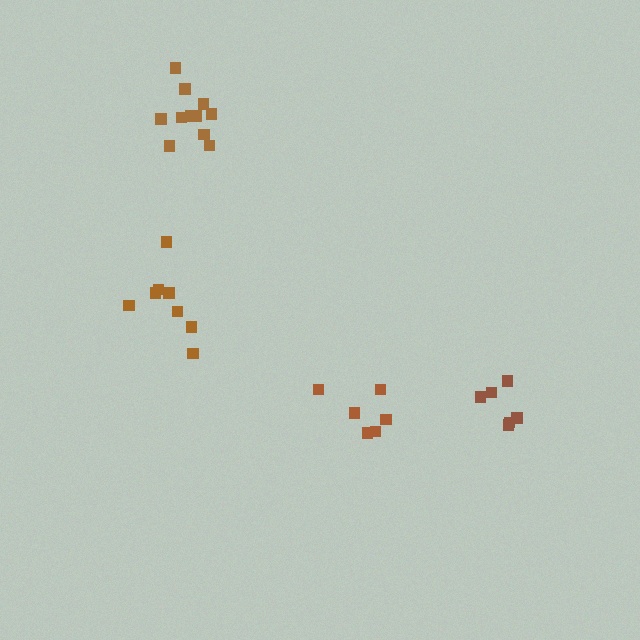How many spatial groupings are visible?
There are 4 spatial groupings.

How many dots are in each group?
Group 1: 6 dots, Group 2: 11 dots, Group 3: 8 dots, Group 4: 6 dots (31 total).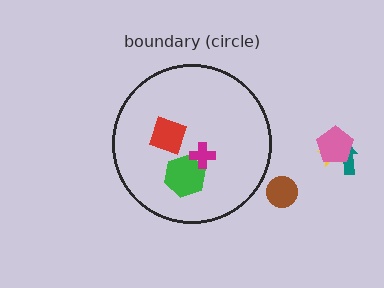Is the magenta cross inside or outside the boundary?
Inside.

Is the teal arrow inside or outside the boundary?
Outside.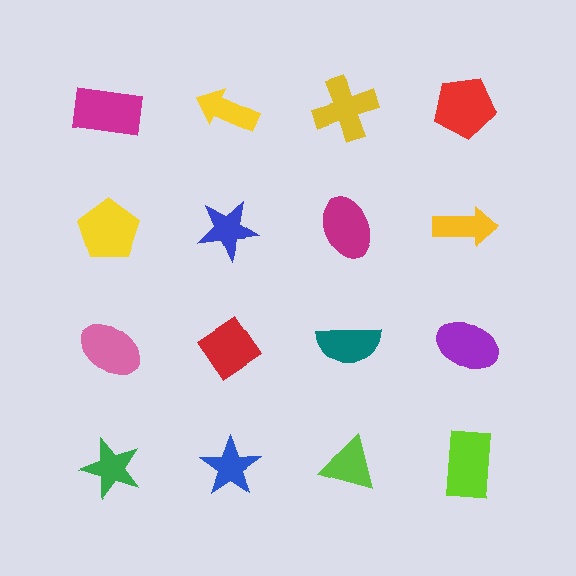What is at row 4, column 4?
A lime rectangle.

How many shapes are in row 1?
4 shapes.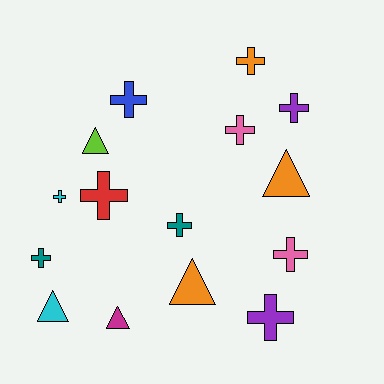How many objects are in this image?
There are 15 objects.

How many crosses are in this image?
There are 10 crosses.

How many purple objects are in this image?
There are 2 purple objects.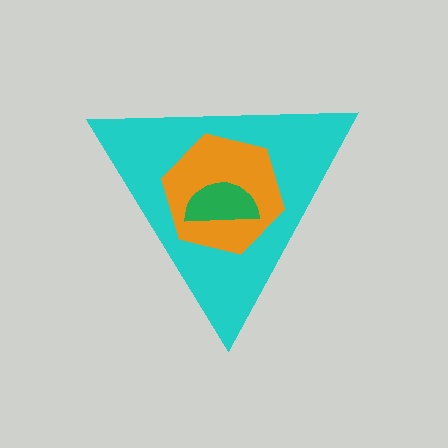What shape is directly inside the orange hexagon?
The green semicircle.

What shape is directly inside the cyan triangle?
The orange hexagon.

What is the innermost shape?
The green semicircle.